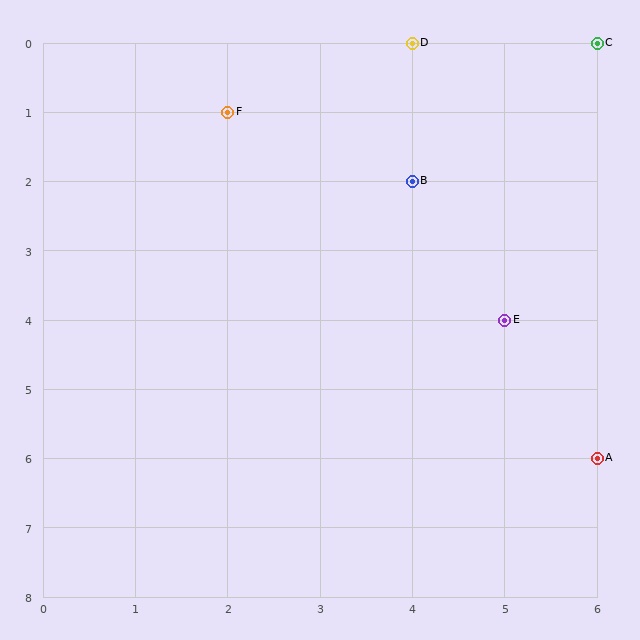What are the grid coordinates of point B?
Point B is at grid coordinates (4, 2).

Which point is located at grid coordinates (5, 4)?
Point E is at (5, 4).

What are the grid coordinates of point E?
Point E is at grid coordinates (5, 4).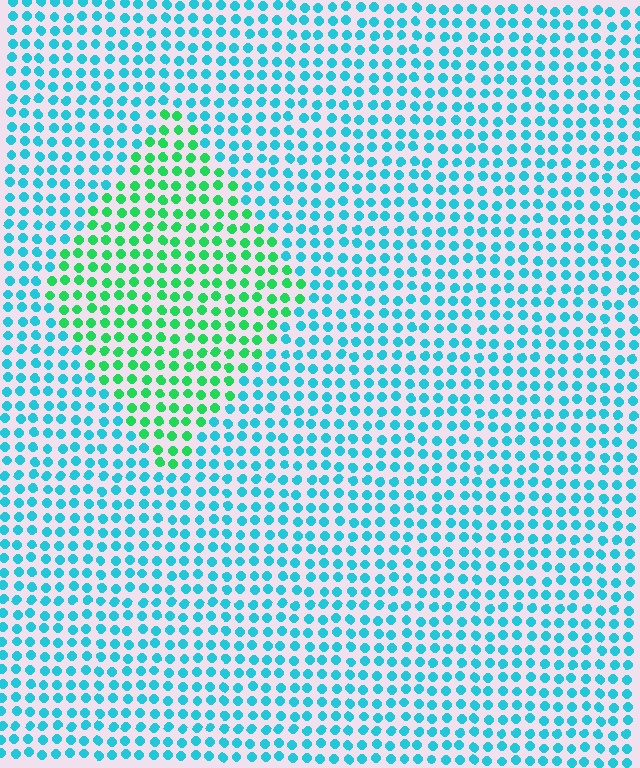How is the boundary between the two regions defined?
The boundary is defined purely by a slight shift in hue (about 48 degrees). Spacing, size, and orientation are identical on both sides.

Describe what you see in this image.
The image is filled with small cyan elements in a uniform arrangement. A diamond-shaped region is visible where the elements are tinted to a slightly different hue, forming a subtle color boundary.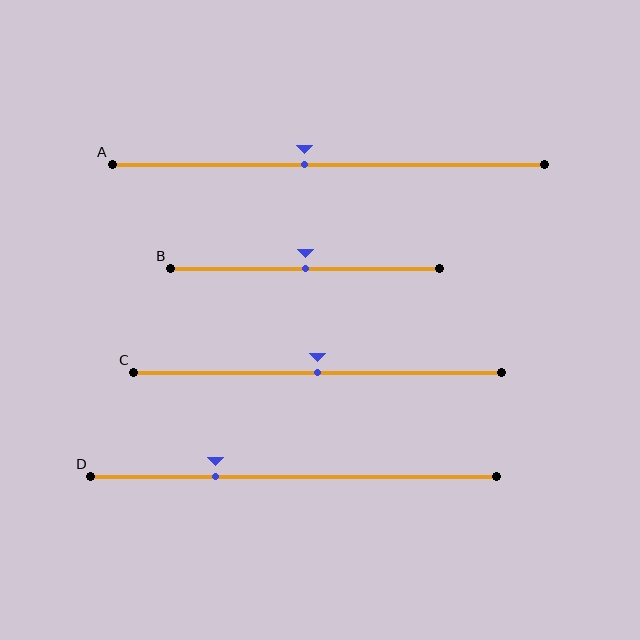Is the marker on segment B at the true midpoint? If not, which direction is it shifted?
Yes, the marker on segment B is at the true midpoint.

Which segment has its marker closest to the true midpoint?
Segment B has its marker closest to the true midpoint.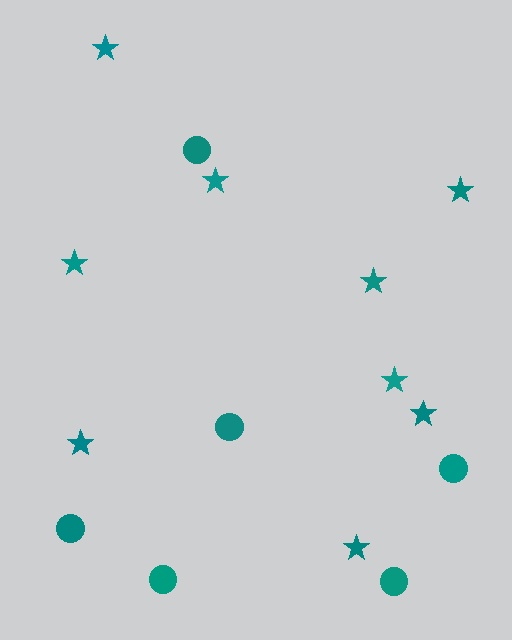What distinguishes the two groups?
There are 2 groups: one group of stars (9) and one group of circles (6).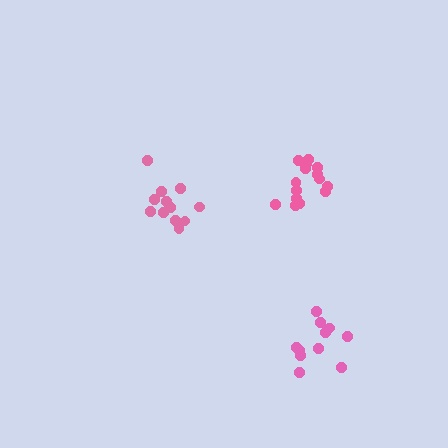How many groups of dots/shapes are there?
There are 3 groups.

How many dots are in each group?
Group 1: 12 dots, Group 2: 15 dots, Group 3: 11 dots (38 total).